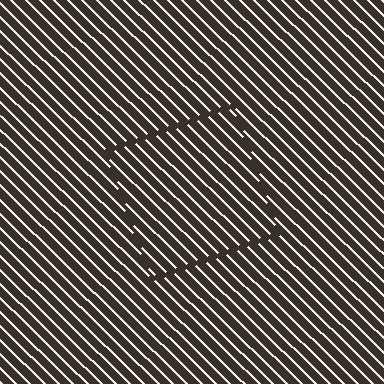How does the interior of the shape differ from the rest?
The interior of the shape contains the same grating, shifted by half a period — the contour is defined by the phase discontinuity where line-ends from the inner and outer gratings abut.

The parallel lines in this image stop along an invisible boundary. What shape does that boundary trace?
An illusory square. The interior of the shape contains the same grating, shifted by half a period — the contour is defined by the phase discontinuity where line-ends from the inner and outer gratings abut.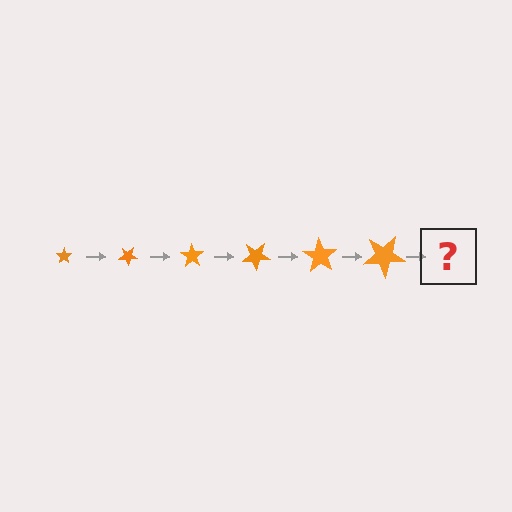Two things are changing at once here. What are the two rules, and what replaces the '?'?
The two rules are that the star grows larger each step and it rotates 35 degrees each step. The '?' should be a star, larger than the previous one and rotated 210 degrees from the start.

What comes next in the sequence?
The next element should be a star, larger than the previous one and rotated 210 degrees from the start.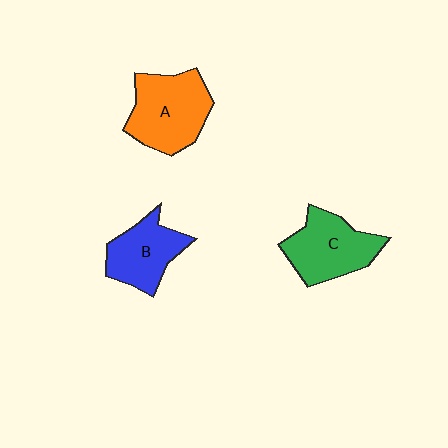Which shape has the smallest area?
Shape B (blue).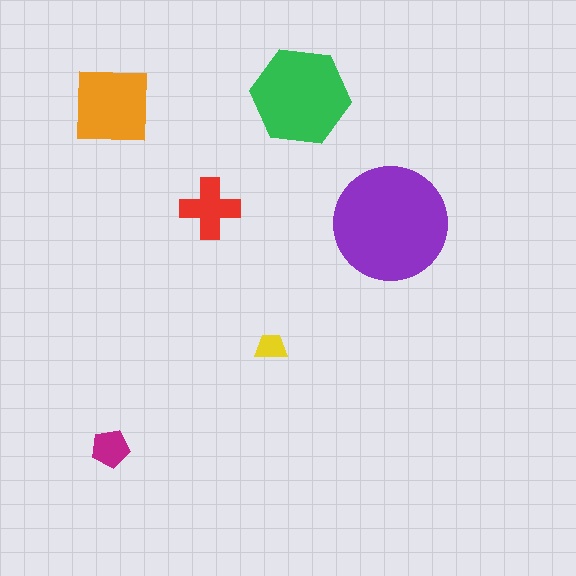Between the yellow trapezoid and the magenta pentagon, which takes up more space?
The magenta pentagon.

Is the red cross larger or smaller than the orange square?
Smaller.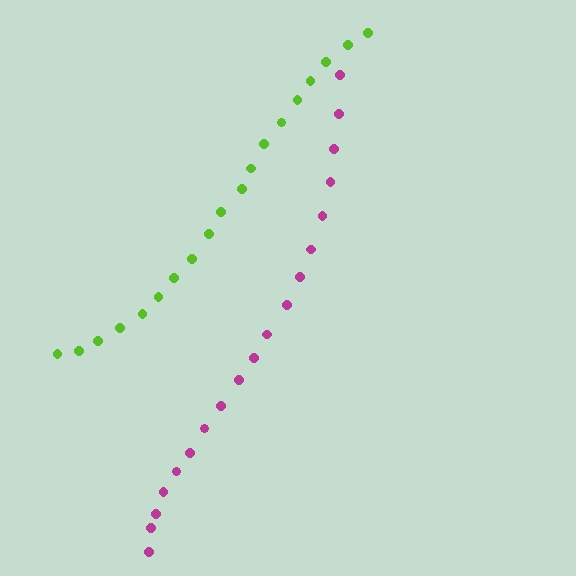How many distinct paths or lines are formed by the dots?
There are 2 distinct paths.